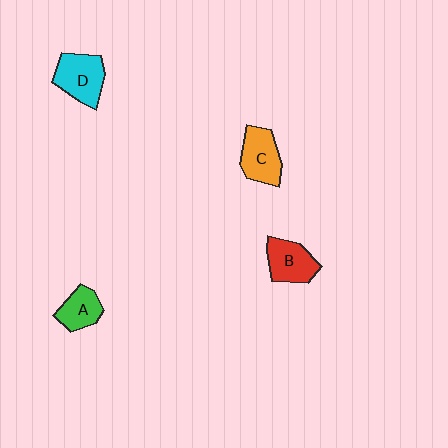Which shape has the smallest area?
Shape A (green).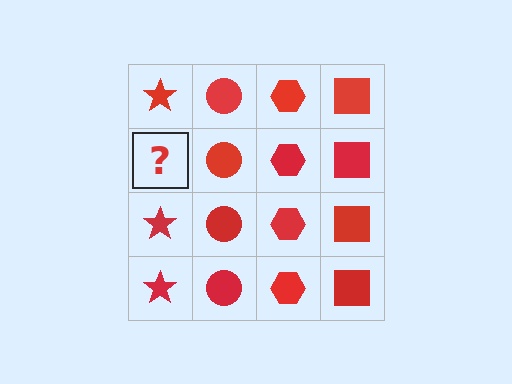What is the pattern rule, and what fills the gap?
The rule is that each column has a consistent shape. The gap should be filled with a red star.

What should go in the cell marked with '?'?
The missing cell should contain a red star.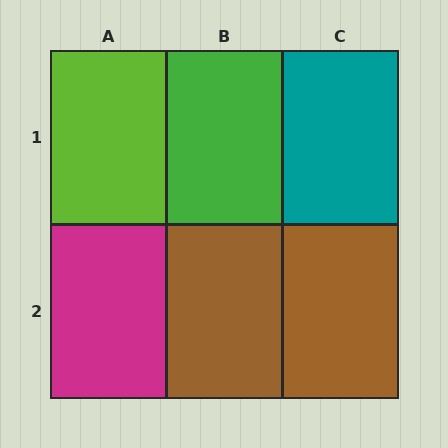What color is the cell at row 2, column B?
Brown.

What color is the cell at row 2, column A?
Magenta.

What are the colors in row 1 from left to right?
Lime, green, teal.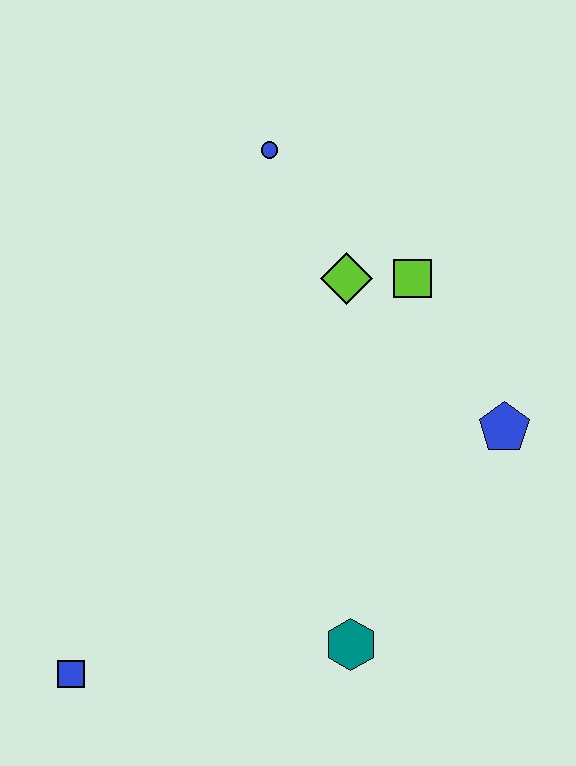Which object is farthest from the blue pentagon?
The blue square is farthest from the blue pentagon.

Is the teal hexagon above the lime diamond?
No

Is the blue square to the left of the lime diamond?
Yes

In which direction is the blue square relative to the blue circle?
The blue square is below the blue circle.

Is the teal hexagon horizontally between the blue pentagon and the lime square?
No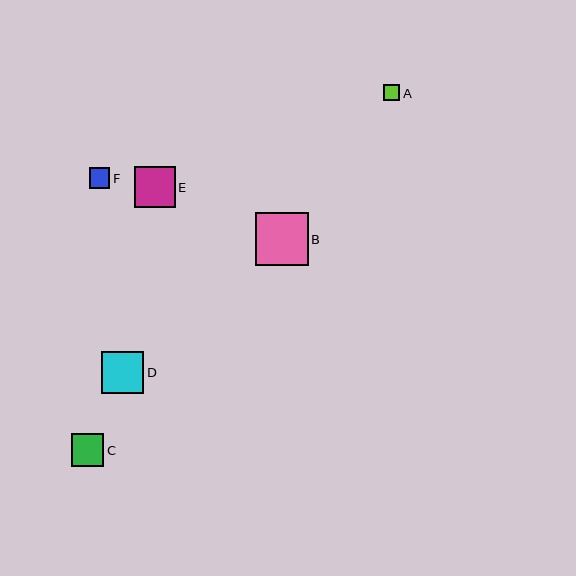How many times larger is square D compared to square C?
Square D is approximately 1.3 times the size of square C.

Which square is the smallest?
Square A is the smallest with a size of approximately 16 pixels.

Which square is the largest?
Square B is the largest with a size of approximately 53 pixels.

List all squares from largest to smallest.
From largest to smallest: B, D, E, C, F, A.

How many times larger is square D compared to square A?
Square D is approximately 2.6 times the size of square A.